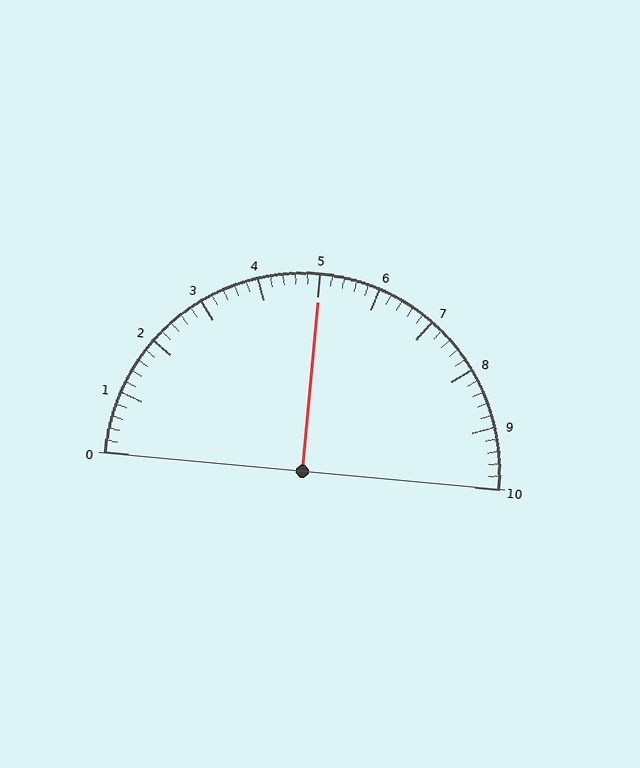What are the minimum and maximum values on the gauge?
The gauge ranges from 0 to 10.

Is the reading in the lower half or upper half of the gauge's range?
The reading is in the upper half of the range (0 to 10).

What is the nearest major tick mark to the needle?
The nearest major tick mark is 5.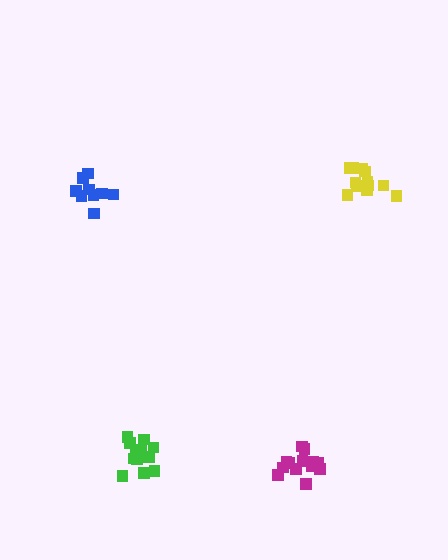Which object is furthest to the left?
The blue cluster is leftmost.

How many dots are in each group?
Group 1: 14 dots, Group 2: 9 dots, Group 3: 12 dots, Group 4: 13 dots (48 total).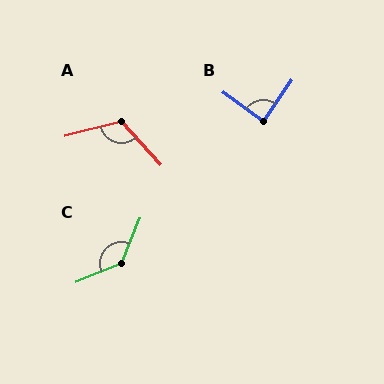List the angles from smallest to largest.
B (88°), A (118°), C (135°).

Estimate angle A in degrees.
Approximately 118 degrees.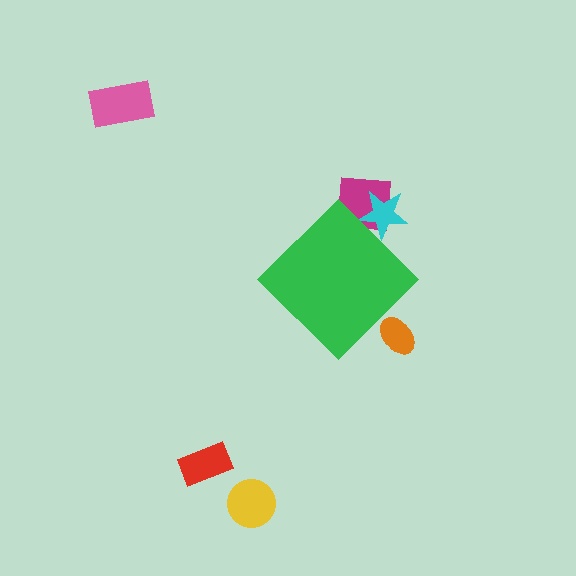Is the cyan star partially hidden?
Yes, the cyan star is partially hidden behind the green diamond.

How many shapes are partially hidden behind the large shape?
3 shapes are partially hidden.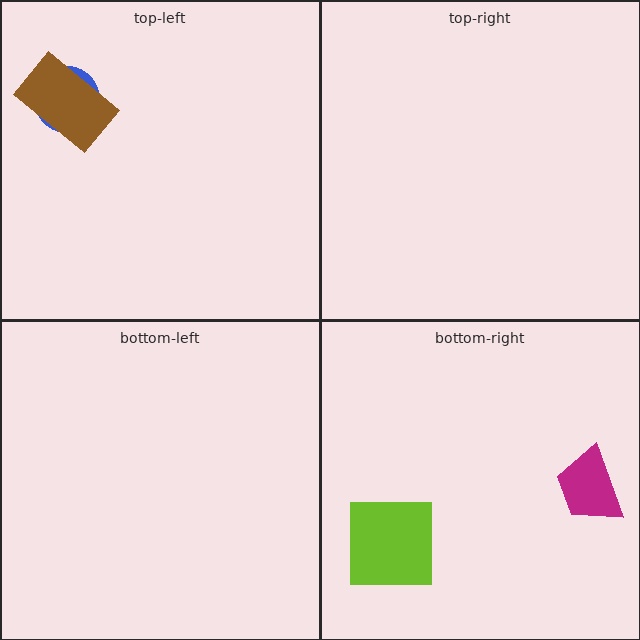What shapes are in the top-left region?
The blue circle, the brown rectangle.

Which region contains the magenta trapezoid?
The bottom-right region.